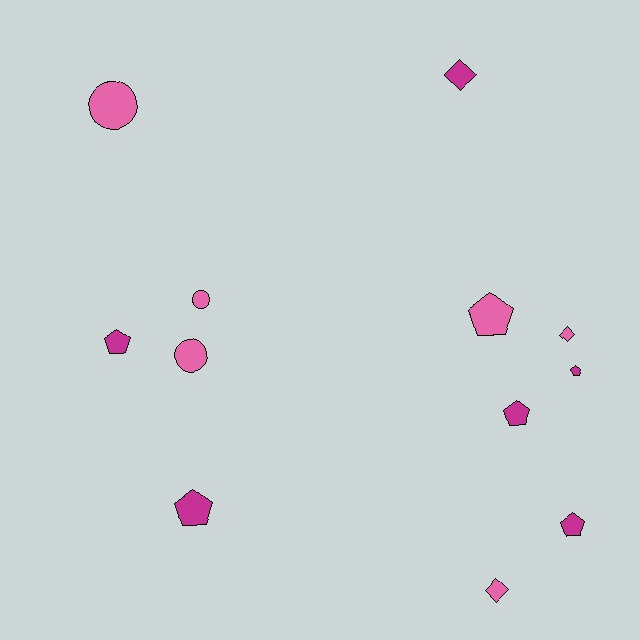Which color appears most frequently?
Pink, with 6 objects.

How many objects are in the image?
There are 12 objects.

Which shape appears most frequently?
Pentagon, with 6 objects.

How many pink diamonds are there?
There are 2 pink diamonds.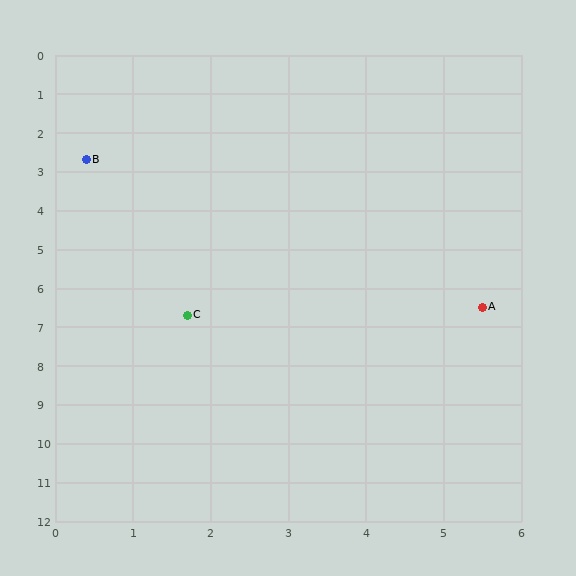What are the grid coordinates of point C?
Point C is at approximately (1.7, 6.7).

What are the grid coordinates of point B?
Point B is at approximately (0.4, 2.7).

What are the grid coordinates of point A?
Point A is at approximately (5.5, 6.5).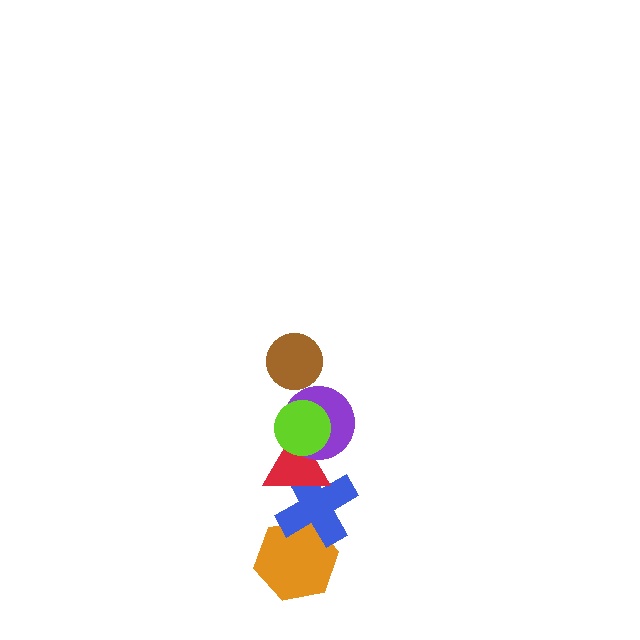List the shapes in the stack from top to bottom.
From top to bottom: the brown circle, the lime circle, the purple circle, the red triangle, the blue cross, the orange hexagon.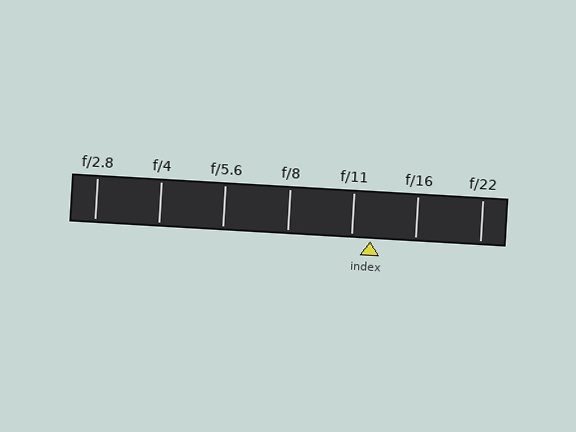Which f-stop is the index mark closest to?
The index mark is closest to f/11.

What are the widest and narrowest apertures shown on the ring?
The widest aperture shown is f/2.8 and the narrowest is f/22.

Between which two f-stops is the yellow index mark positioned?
The index mark is between f/11 and f/16.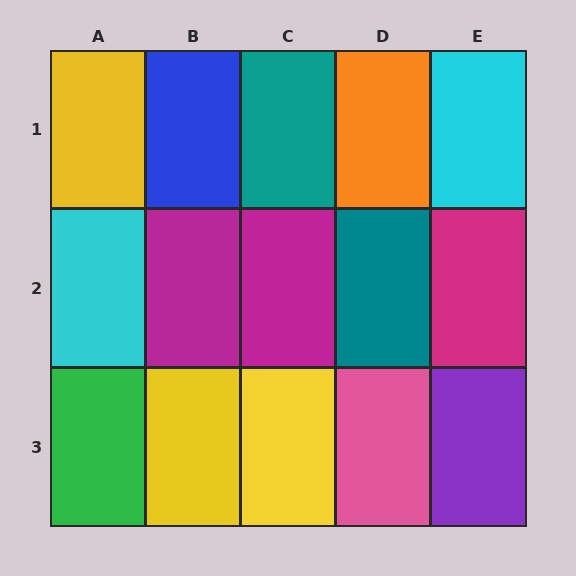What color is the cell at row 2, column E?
Magenta.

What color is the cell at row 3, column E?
Purple.